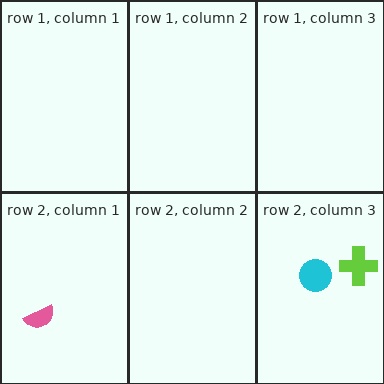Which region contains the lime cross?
The row 2, column 3 region.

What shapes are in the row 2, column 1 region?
The pink semicircle.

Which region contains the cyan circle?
The row 2, column 3 region.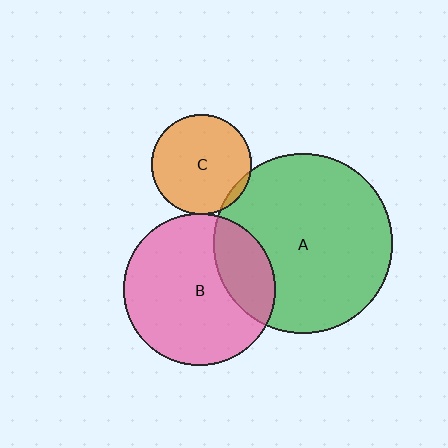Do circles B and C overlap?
Yes.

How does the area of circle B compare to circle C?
Approximately 2.3 times.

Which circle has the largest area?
Circle A (green).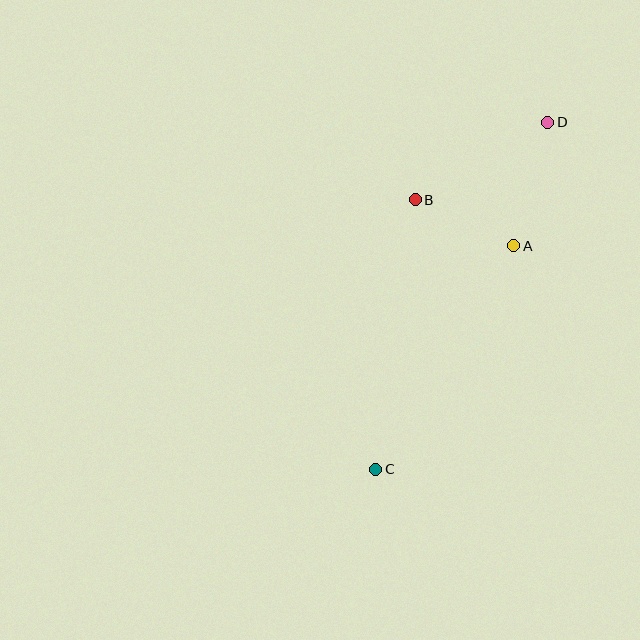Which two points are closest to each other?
Points A and B are closest to each other.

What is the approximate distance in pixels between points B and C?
The distance between B and C is approximately 273 pixels.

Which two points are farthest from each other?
Points C and D are farthest from each other.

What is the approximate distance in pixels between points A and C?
The distance between A and C is approximately 263 pixels.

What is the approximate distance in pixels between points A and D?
The distance between A and D is approximately 128 pixels.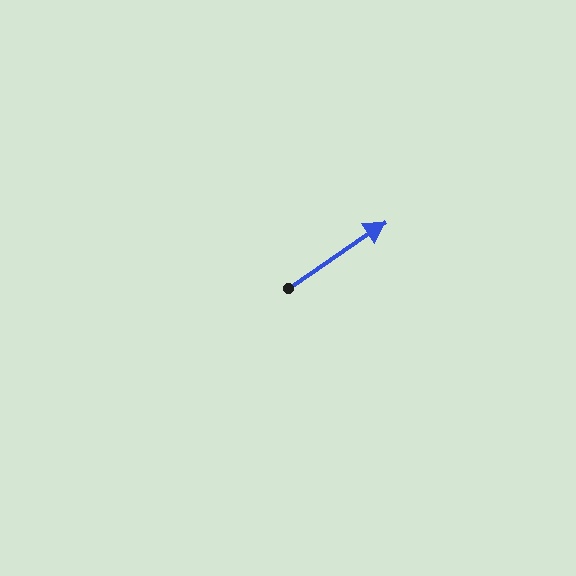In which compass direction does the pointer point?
Northeast.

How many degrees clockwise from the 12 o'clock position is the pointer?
Approximately 56 degrees.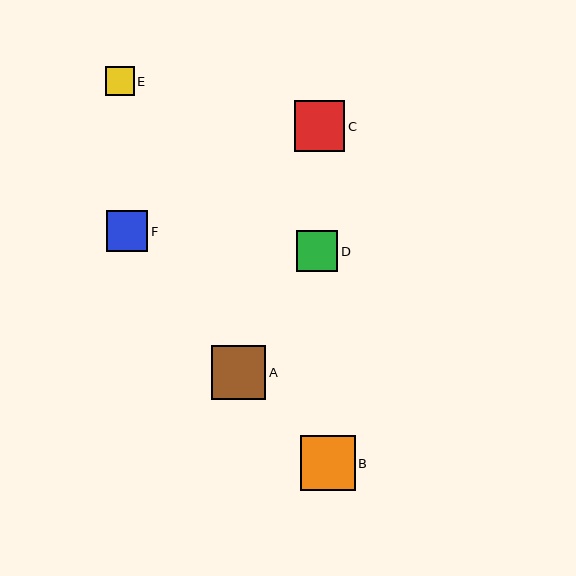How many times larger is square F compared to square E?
Square F is approximately 1.4 times the size of square E.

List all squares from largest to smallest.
From largest to smallest: B, A, C, F, D, E.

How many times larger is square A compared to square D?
Square A is approximately 1.3 times the size of square D.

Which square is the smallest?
Square E is the smallest with a size of approximately 29 pixels.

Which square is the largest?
Square B is the largest with a size of approximately 55 pixels.